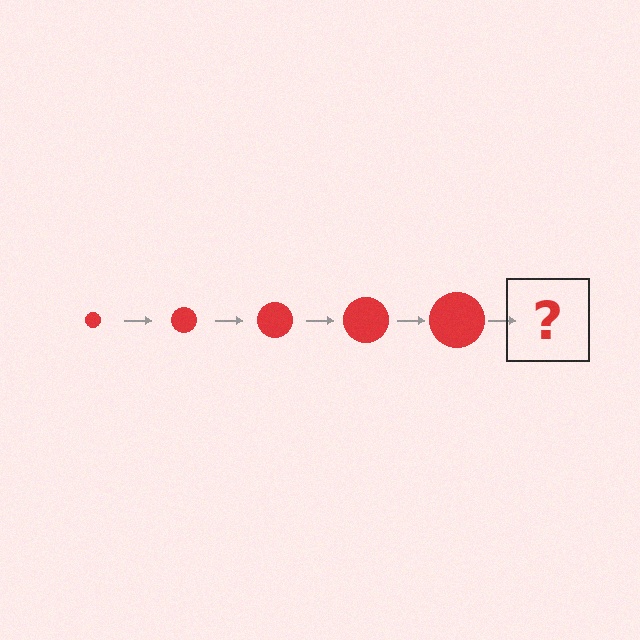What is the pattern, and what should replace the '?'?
The pattern is that the circle gets progressively larger each step. The '?' should be a red circle, larger than the previous one.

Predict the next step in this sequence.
The next step is a red circle, larger than the previous one.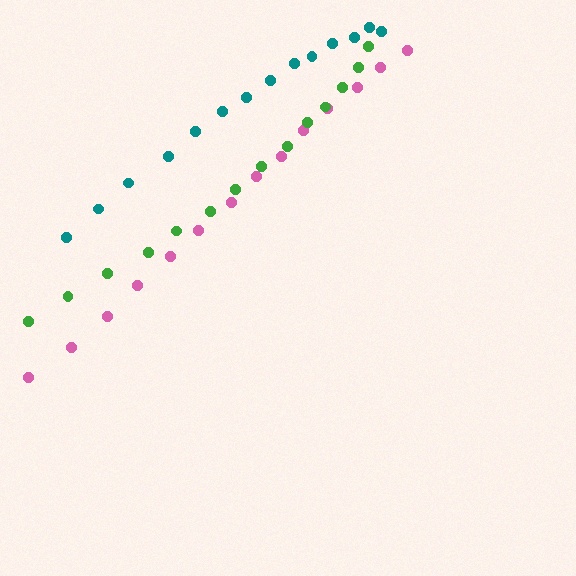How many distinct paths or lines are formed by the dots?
There are 3 distinct paths.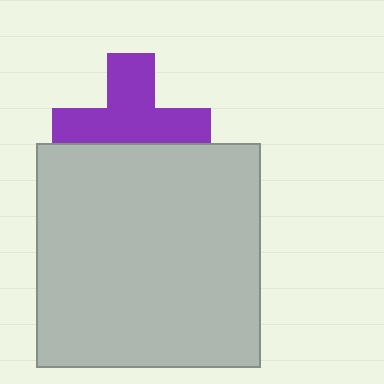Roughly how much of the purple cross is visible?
About half of it is visible (roughly 63%).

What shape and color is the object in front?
The object in front is a light gray square.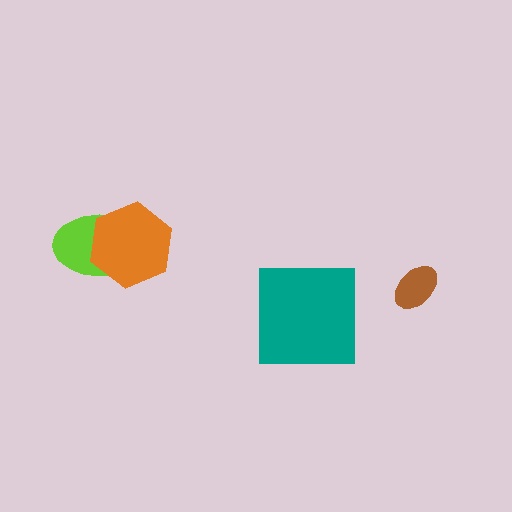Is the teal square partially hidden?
No, no other shape covers it.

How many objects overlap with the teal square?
0 objects overlap with the teal square.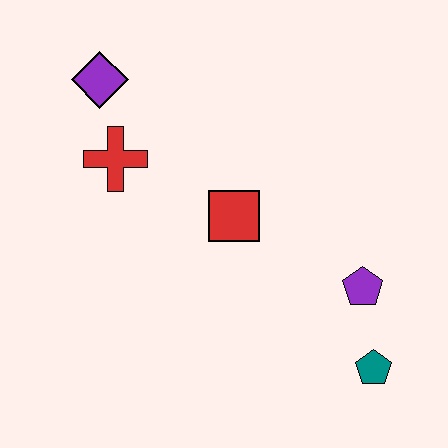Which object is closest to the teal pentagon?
The purple pentagon is closest to the teal pentagon.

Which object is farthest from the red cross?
The teal pentagon is farthest from the red cross.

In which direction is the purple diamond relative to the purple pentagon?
The purple diamond is to the left of the purple pentagon.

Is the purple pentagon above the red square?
No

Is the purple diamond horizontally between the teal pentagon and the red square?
No